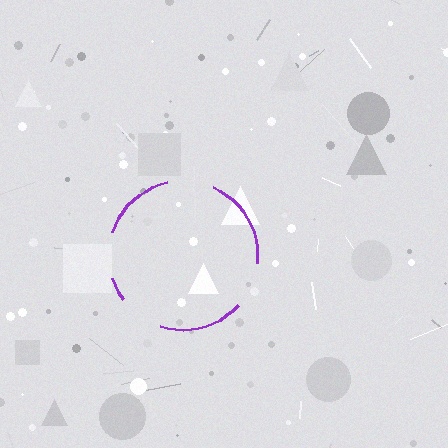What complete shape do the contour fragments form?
The contour fragments form a circle.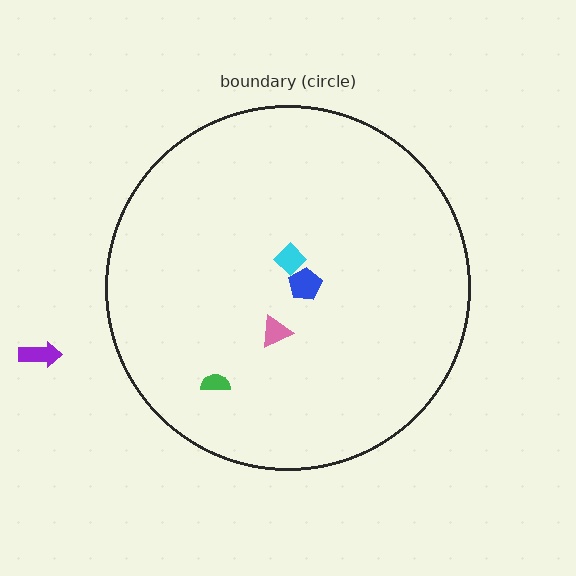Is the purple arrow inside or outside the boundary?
Outside.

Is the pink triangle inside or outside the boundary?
Inside.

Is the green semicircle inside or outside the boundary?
Inside.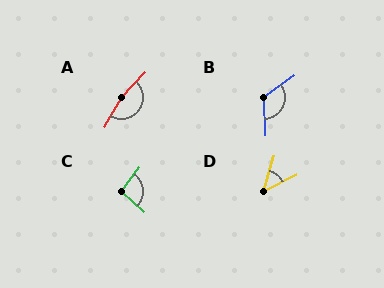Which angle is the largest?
A, at approximately 165 degrees.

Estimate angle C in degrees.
Approximately 94 degrees.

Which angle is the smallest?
D, at approximately 47 degrees.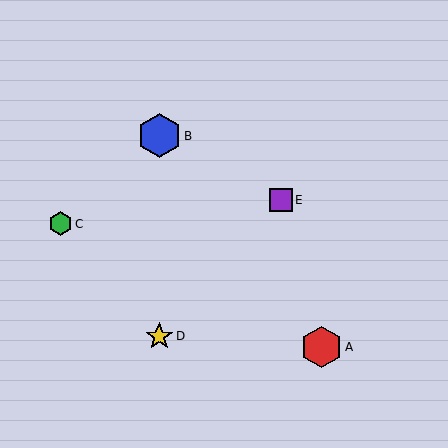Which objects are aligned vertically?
Objects B, D are aligned vertically.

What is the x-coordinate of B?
Object B is at x≈159.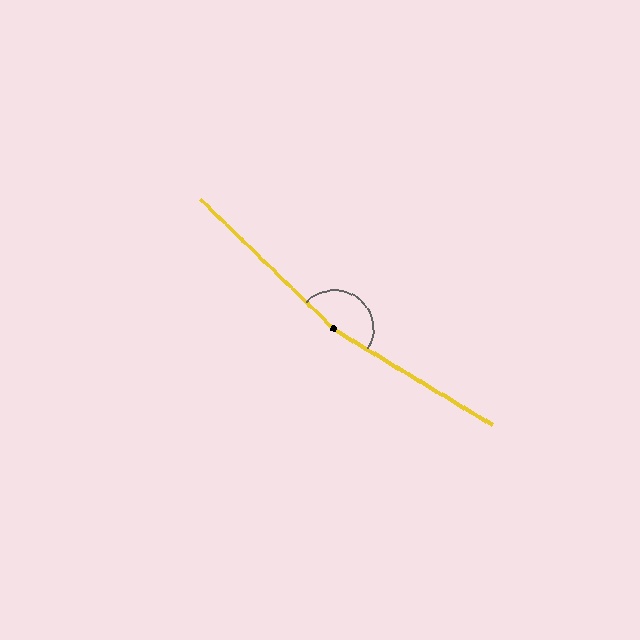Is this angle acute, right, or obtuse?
It is obtuse.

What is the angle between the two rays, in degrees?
Approximately 167 degrees.